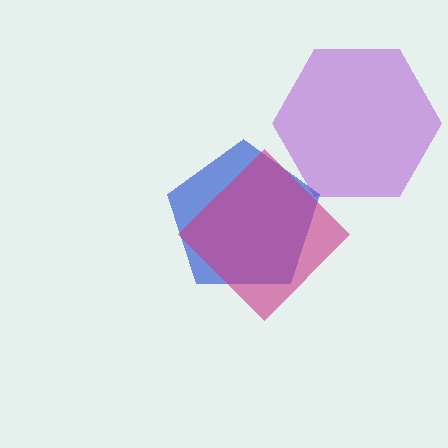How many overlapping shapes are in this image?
There are 3 overlapping shapes in the image.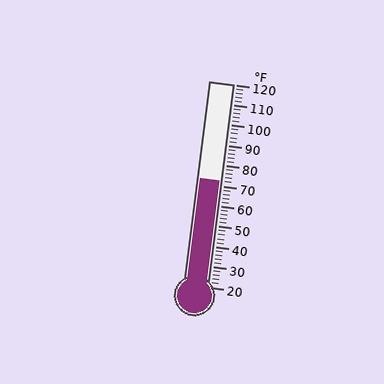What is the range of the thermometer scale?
The thermometer scale ranges from 20°F to 120°F.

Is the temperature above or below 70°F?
The temperature is above 70°F.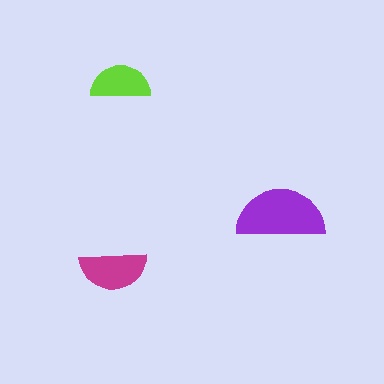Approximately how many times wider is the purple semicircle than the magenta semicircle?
About 1.5 times wider.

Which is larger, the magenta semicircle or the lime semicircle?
The magenta one.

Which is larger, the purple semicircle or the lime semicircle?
The purple one.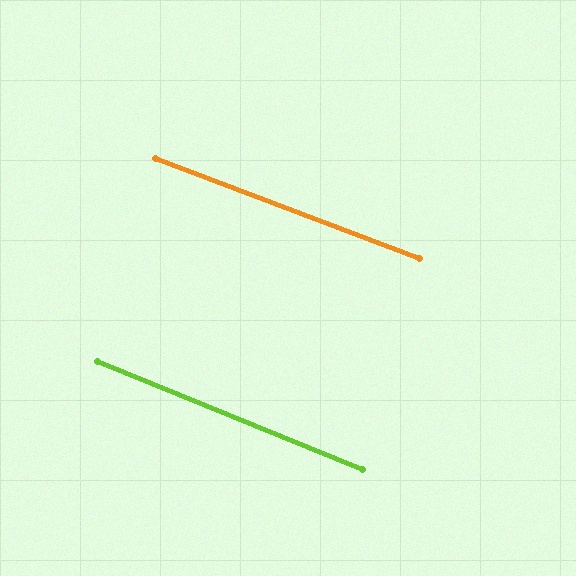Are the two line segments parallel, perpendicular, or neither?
Parallel — their directions differ by only 1.5°.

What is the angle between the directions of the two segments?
Approximately 2 degrees.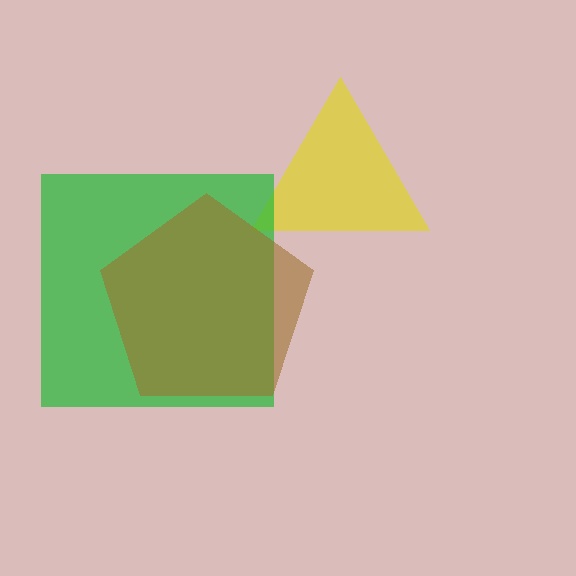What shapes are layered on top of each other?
The layered shapes are: a yellow triangle, a green square, a brown pentagon.